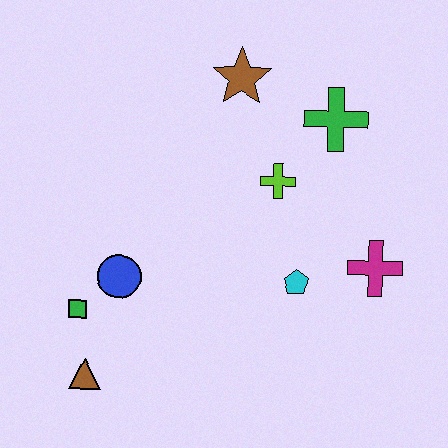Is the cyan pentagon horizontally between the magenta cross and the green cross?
No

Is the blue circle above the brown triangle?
Yes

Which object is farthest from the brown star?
The brown triangle is farthest from the brown star.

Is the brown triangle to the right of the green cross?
No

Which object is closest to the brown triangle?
The green square is closest to the brown triangle.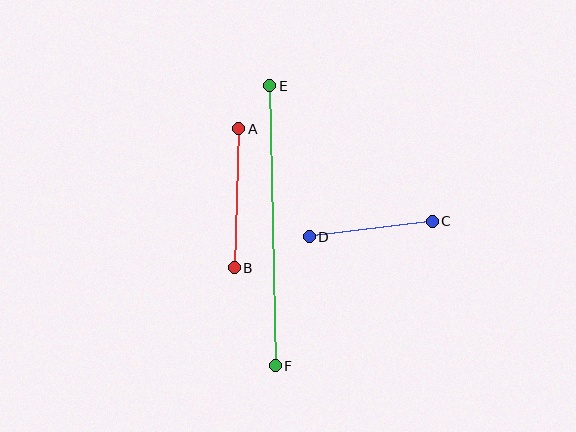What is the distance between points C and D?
The distance is approximately 124 pixels.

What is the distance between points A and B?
The distance is approximately 139 pixels.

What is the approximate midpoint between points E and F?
The midpoint is at approximately (273, 226) pixels.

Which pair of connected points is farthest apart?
Points E and F are farthest apart.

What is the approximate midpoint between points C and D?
The midpoint is at approximately (371, 229) pixels.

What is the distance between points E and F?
The distance is approximately 280 pixels.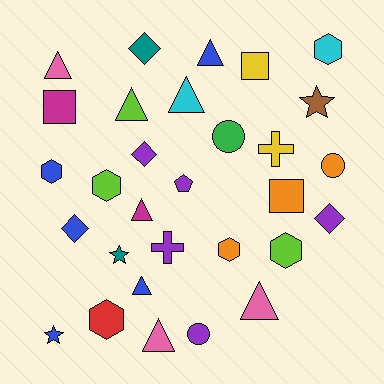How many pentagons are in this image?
There is 1 pentagon.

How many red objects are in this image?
There is 1 red object.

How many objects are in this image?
There are 30 objects.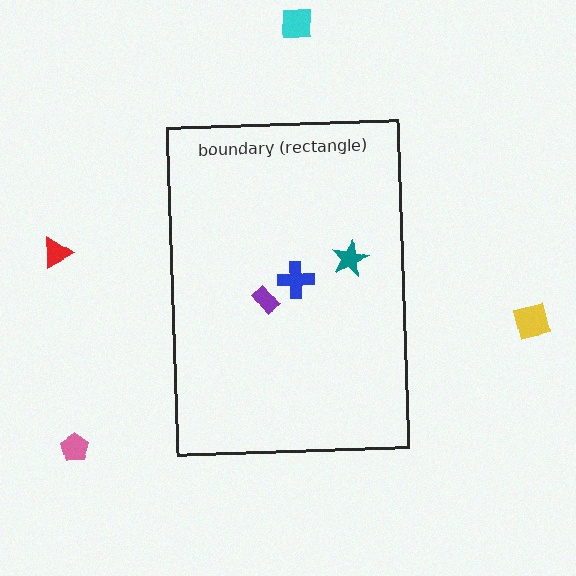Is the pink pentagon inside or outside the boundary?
Outside.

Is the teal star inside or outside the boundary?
Inside.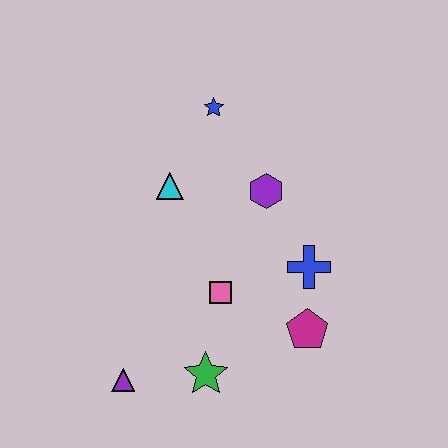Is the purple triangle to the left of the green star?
Yes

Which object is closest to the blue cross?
The magenta pentagon is closest to the blue cross.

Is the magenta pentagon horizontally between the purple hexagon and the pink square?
No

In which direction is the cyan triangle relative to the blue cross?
The cyan triangle is to the left of the blue cross.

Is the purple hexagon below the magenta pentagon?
No